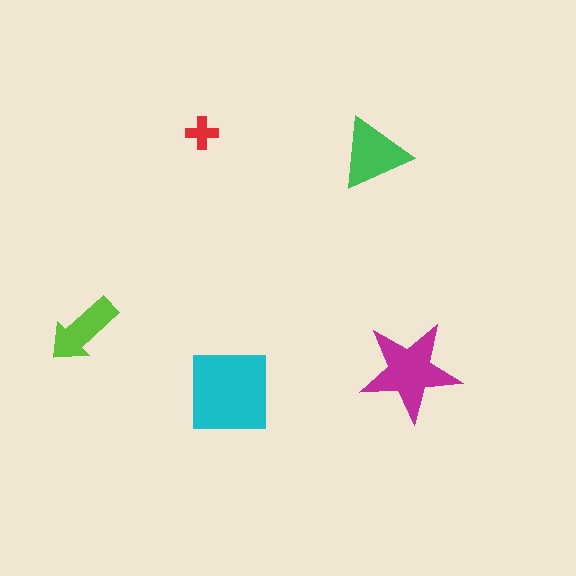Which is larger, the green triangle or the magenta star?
The magenta star.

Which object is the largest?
The cyan square.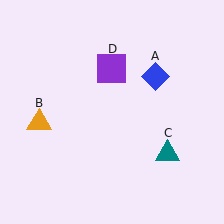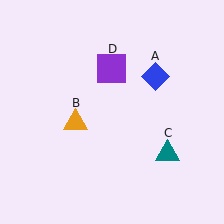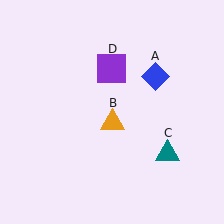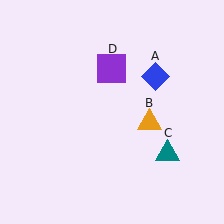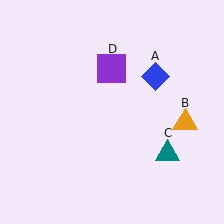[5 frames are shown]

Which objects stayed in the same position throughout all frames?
Blue diamond (object A) and teal triangle (object C) and purple square (object D) remained stationary.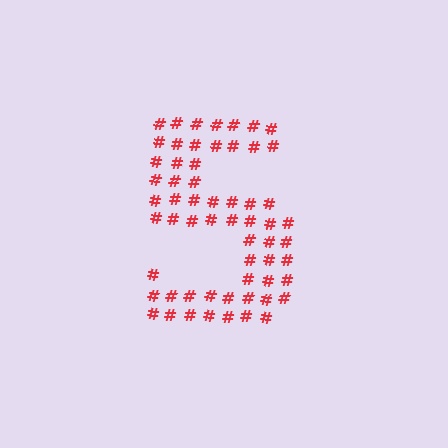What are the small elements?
The small elements are hash symbols.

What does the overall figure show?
The overall figure shows the digit 5.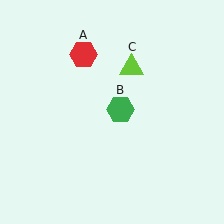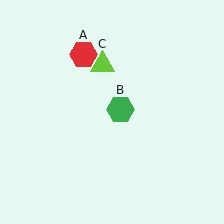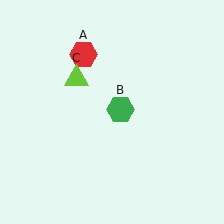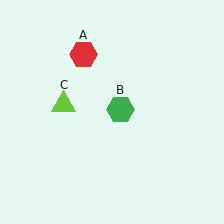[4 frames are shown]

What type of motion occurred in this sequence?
The lime triangle (object C) rotated counterclockwise around the center of the scene.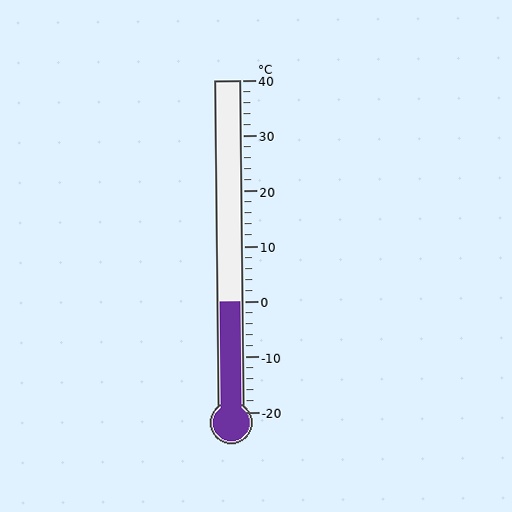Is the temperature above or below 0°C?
The temperature is at 0°C.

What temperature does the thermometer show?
The thermometer shows approximately 0°C.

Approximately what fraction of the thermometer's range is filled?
The thermometer is filled to approximately 35% of its range.